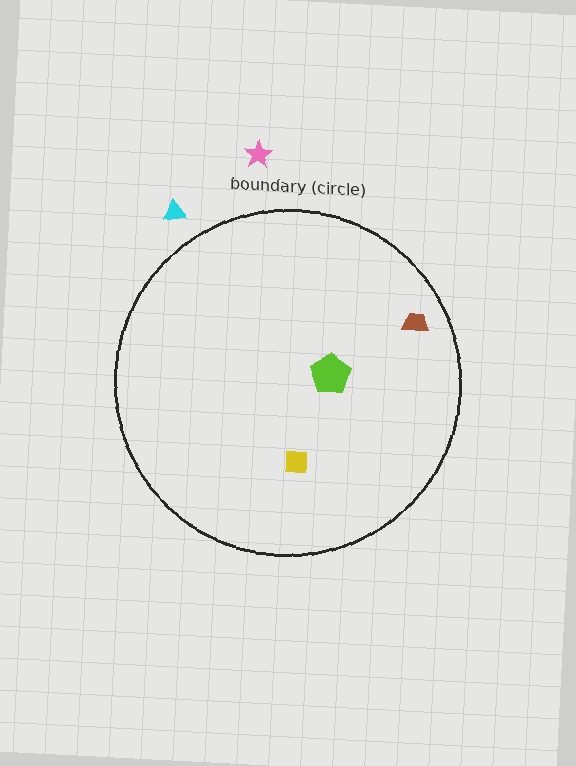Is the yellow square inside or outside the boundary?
Inside.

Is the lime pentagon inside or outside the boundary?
Inside.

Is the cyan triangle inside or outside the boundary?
Outside.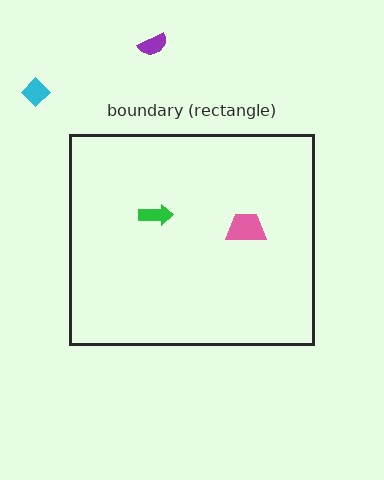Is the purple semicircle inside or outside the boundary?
Outside.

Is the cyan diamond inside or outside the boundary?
Outside.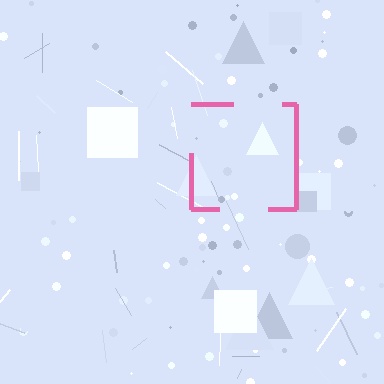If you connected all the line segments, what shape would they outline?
They would outline a square.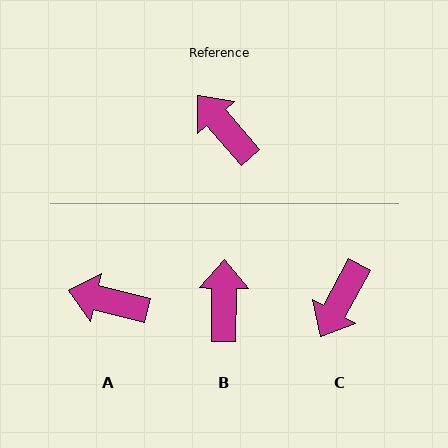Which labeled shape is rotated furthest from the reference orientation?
C, about 111 degrees away.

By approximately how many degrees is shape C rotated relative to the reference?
Approximately 111 degrees counter-clockwise.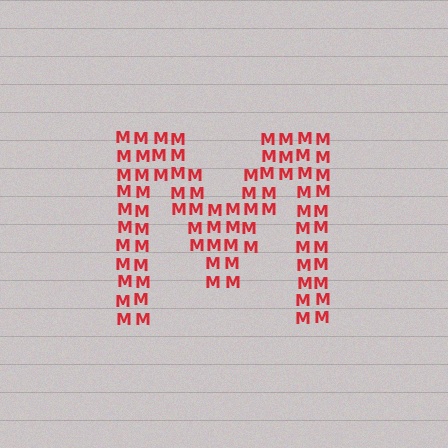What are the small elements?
The small elements are letter M's.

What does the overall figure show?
The overall figure shows the letter M.